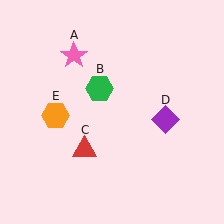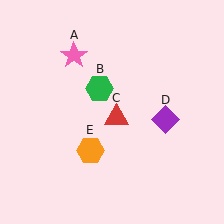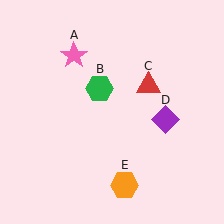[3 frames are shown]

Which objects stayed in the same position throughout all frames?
Pink star (object A) and green hexagon (object B) and purple diamond (object D) remained stationary.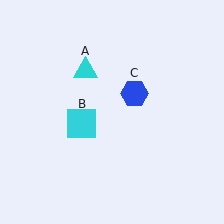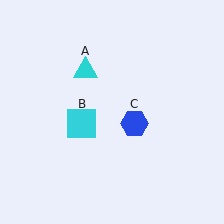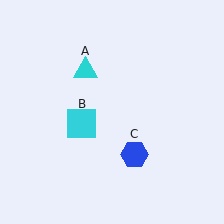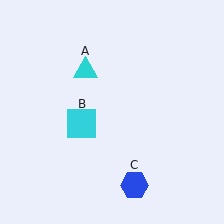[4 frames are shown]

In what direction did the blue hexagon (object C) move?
The blue hexagon (object C) moved down.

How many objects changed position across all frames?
1 object changed position: blue hexagon (object C).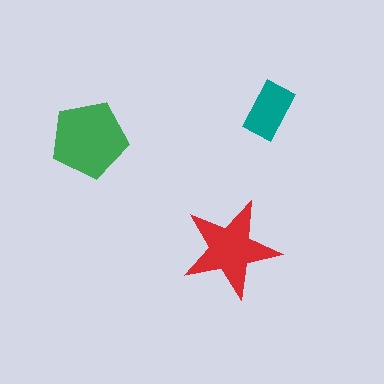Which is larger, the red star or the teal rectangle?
The red star.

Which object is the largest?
The green pentagon.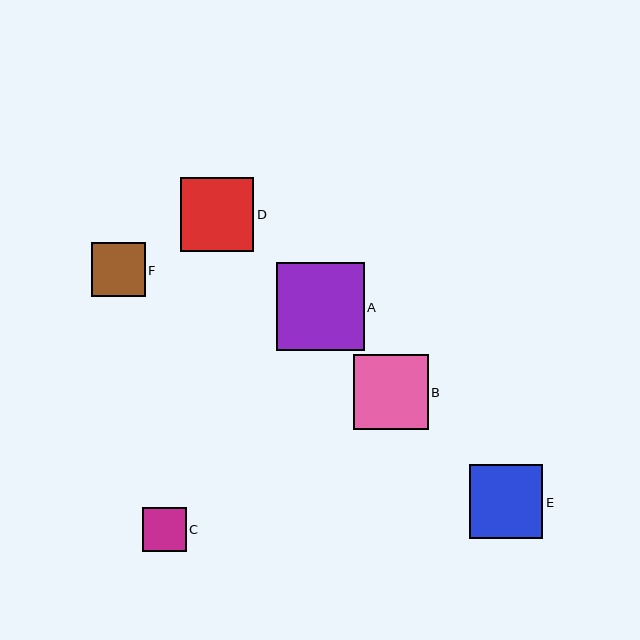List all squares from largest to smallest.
From largest to smallest: A, B, E, D, F, C.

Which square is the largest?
Square A is the largest with a size of approximately 87 pixels.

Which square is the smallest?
Square C is the smallest with a size of approximately 44 pixels.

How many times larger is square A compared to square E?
Square A is approximately 1.2 times the size of square E.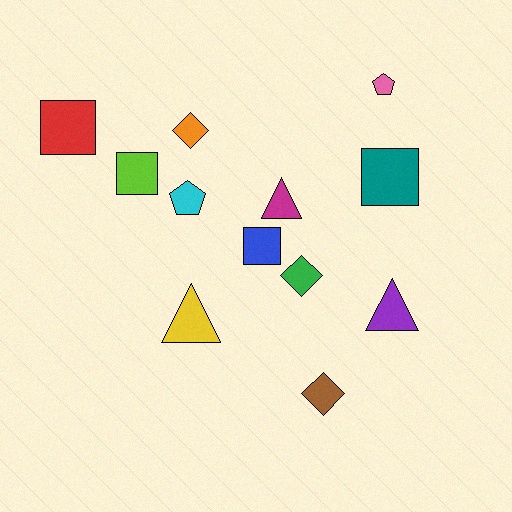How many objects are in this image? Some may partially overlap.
There are 12 objects.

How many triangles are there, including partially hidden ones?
There are 3 triangles.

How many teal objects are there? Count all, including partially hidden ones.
There is 1 teal object.